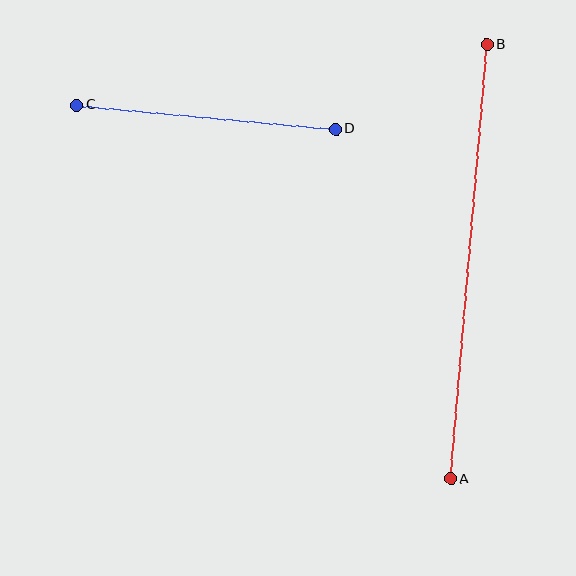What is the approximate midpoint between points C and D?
The midpoint is at approximately (206, 117) pixels.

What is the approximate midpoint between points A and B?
The midpoint is at approximately (469, 262) pixels.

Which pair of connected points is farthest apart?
Points A and B are farthest apart.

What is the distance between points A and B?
The distance is approximately 436 pixels.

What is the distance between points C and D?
The distance is approximately 260 pixels.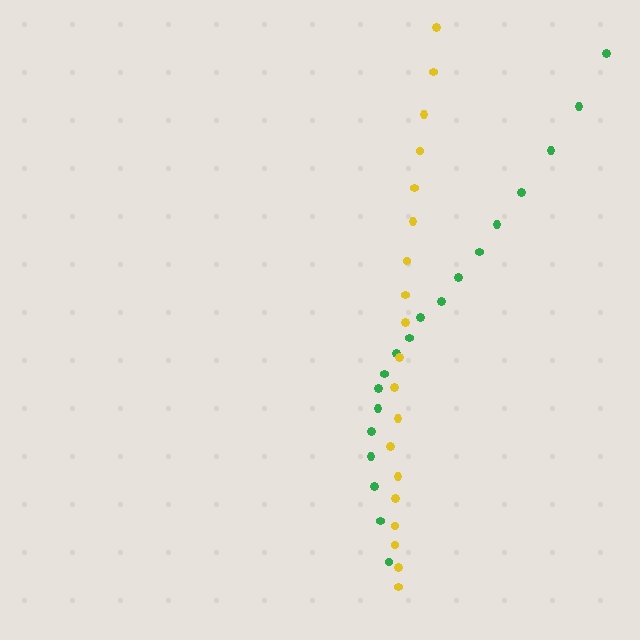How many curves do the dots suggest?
There are 2 distinct paths.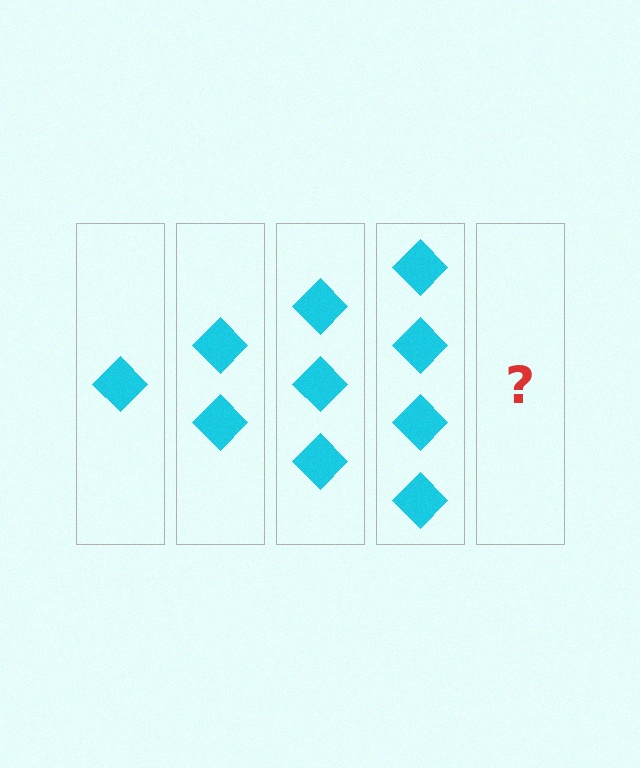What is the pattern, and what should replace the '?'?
The pattern is that each step adds one more diamond. The '?' should be 5 diamonds.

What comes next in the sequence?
The next element should be 5 diamonds.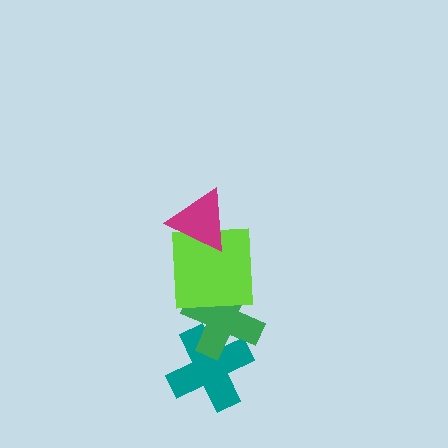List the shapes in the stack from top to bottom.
From top to bottom: the magenta triangle, the lime square, the green cross, the teal cross.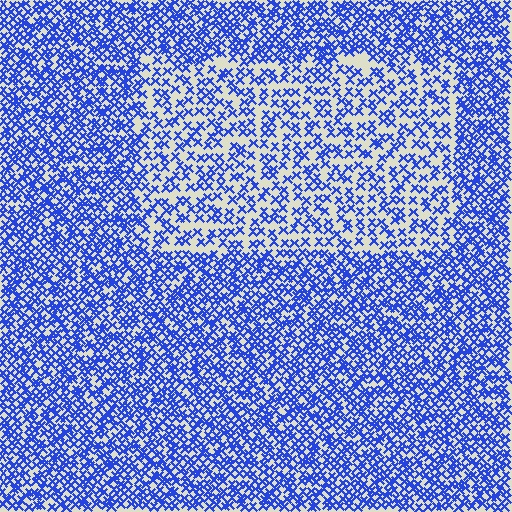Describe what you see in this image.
The image contains small blue elements arranged at two different densities. A rectangle-shaped region is visible where the elements are less densely packed than the surrounding area.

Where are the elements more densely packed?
The elements are more densely packed outside the rectangle boundary.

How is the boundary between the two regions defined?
The boundary is defined by a change in element density (approximately 1.9x ratio). All elements are the same color, size, and shape.